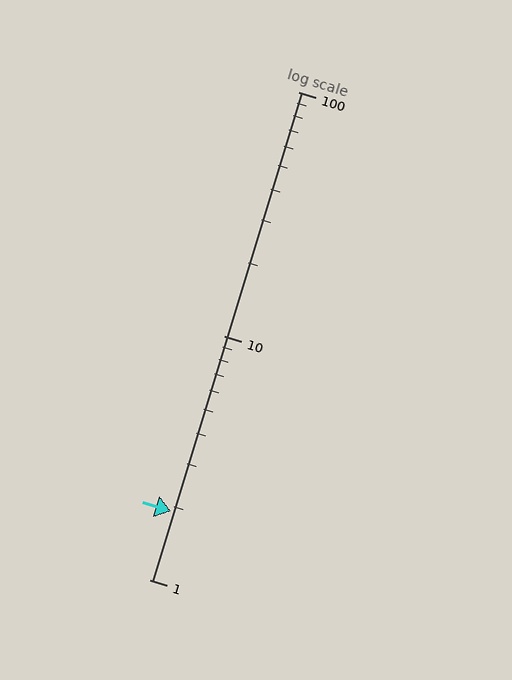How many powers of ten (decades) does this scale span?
The scale spans 2 decades, from 1 to 100.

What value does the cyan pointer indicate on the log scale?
The pointer indicates approximately 1.9.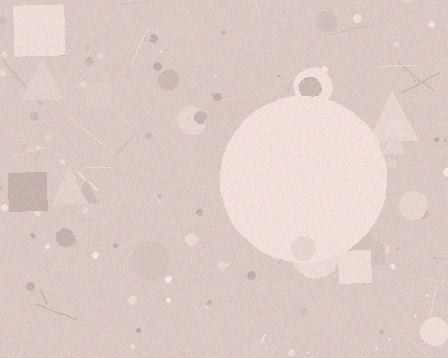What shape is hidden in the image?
A circle is hidden in the image.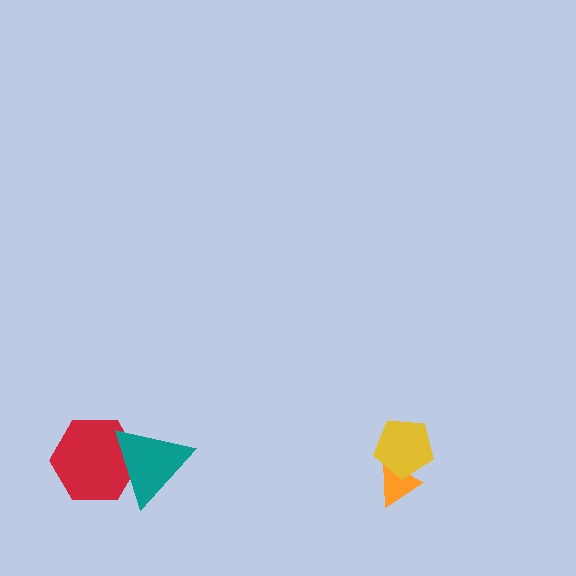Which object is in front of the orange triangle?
The yellow pentagon is in front of the orange triangle.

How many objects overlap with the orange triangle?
1 object overlaps with the orange triangle.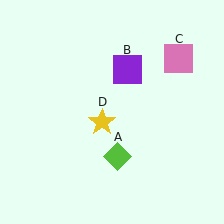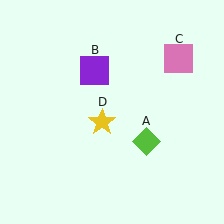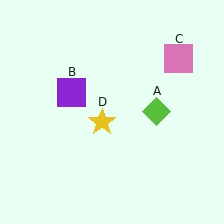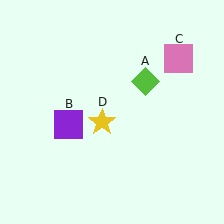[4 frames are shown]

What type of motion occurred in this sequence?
The lime diamond (object A), purple square (object B) rotated counterclockwise around the center of the scene.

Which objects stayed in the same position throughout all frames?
Pink square (object C) and yellow star (object D) remained stationary.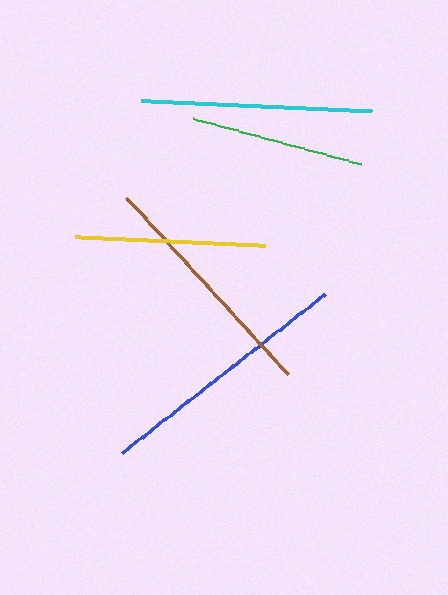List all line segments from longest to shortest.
From longest to shortest: blue, brown, cyan, yellow, green.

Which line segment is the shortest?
The green line is the shortest at approximately 174 pixels.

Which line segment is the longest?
The blue line is the longest at approximately 258 pixels.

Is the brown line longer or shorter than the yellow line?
The brown line is longer than the yellow line.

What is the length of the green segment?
The green segment is approximately 174 pixels long.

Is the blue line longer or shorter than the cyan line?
The blue line is longer than the cyan line.